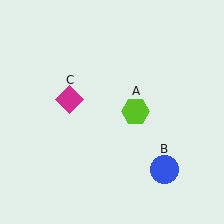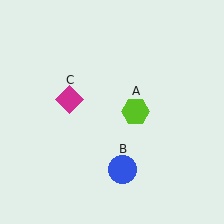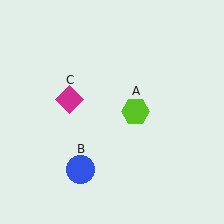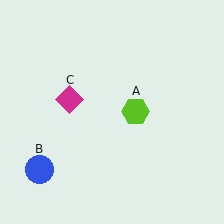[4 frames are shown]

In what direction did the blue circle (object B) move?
The blue circle (object B) moved left.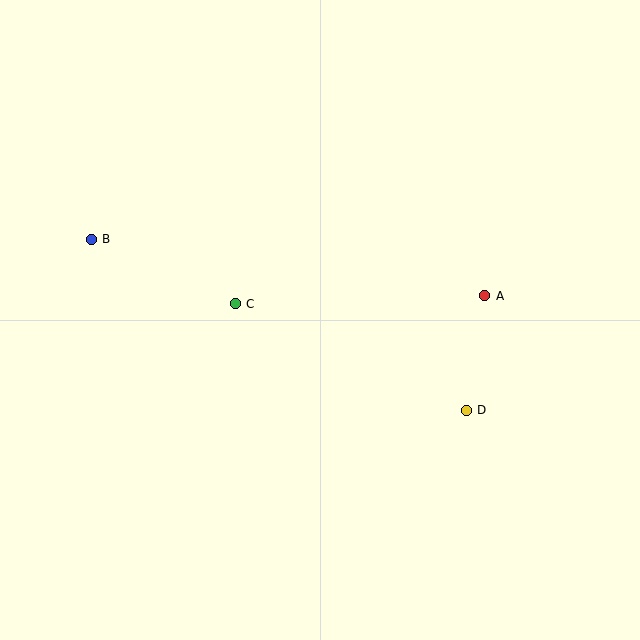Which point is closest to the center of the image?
Point C at (235, 304) is closest to the center.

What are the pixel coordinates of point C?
Point C is at (235, 304).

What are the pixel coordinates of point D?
Point D is at (466, 410).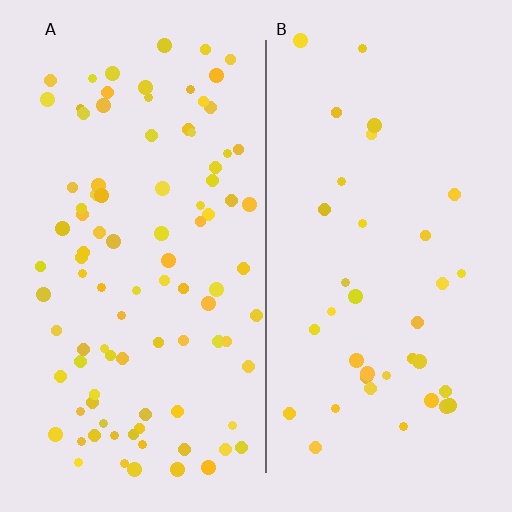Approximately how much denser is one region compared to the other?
Approximately 2.5× — region A over region B.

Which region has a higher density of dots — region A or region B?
A (the left).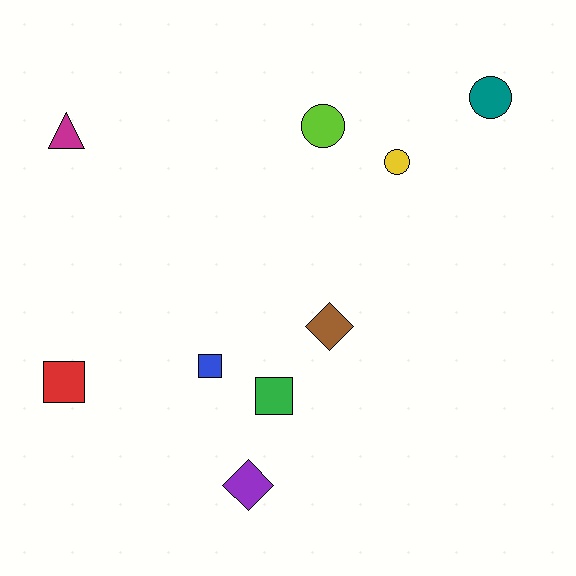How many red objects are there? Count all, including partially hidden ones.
There is 1 red object.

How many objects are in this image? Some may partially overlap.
There are 9 objects.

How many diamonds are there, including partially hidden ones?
There are 2 diamonds.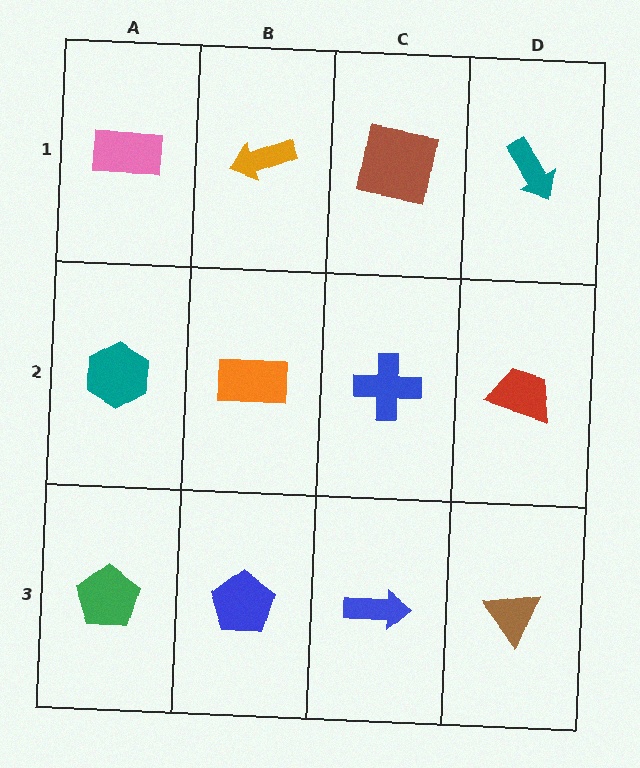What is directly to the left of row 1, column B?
A pink rectangle.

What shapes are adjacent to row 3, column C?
A blue cross (row 2, column C), a blue pentagon (row 3, column B), a brown triangle (row 3, column D).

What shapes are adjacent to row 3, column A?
A teal hexagon (row 2, column A), a blue pentagon (row 3, column B).